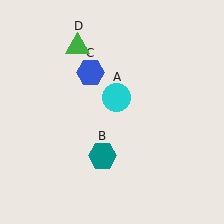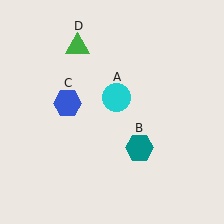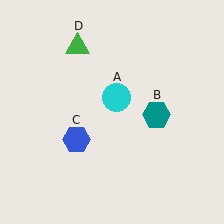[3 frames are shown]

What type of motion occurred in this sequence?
The teal hexagon (object B), blue hexagon (object C) rotated counterclockwise around the center of the scene.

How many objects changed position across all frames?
2 objects changed position: teal hexagon (object B), blue hexagon (object C).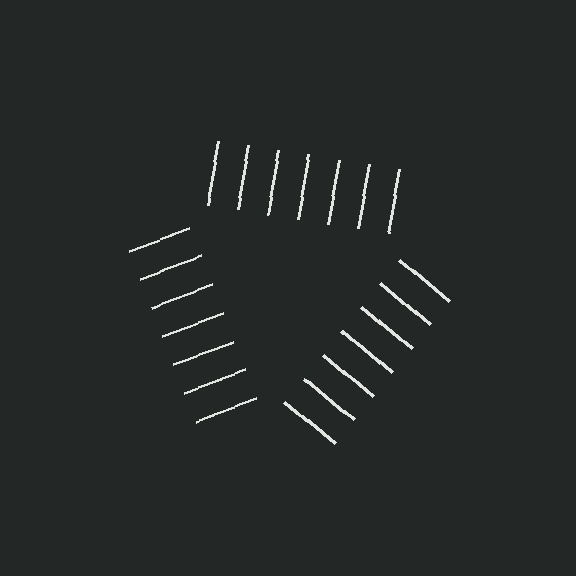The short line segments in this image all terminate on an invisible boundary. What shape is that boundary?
An illusory triangle — the line segments terminate on its edges but no continuous stroke is drawn.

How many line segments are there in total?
21 — 7 along each of the 3 edges.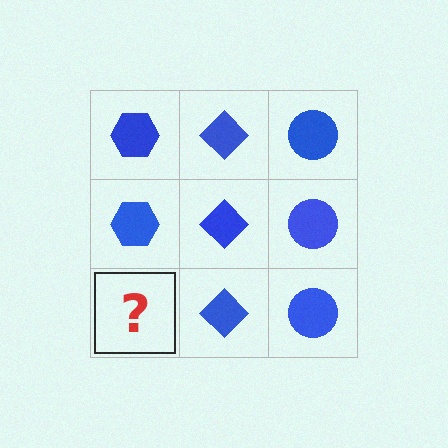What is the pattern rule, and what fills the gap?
The rule is that each column has a consistent shape. The gap should be filled with a blue hexagon.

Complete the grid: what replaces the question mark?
The question mark should be replaced with a blue hexagon.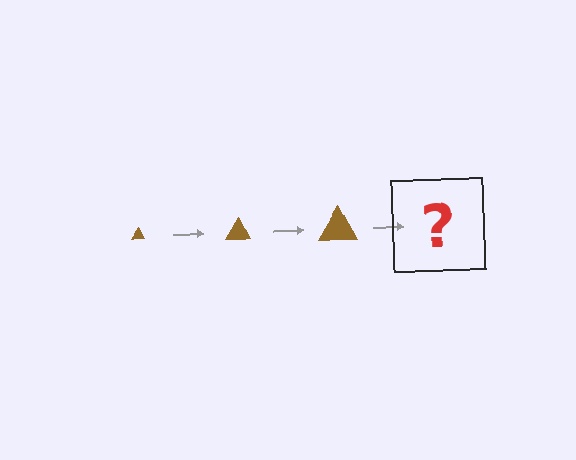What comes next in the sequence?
The next element should be a brown triangle, larger than the previous one.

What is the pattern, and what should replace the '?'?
The pattern is that the triangle gets progressively larger each step. The '?' should be a brown triangle, larger than the previous one.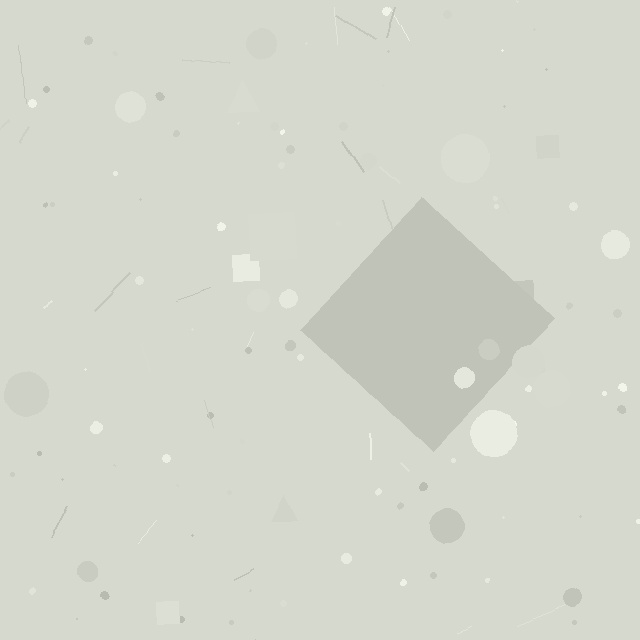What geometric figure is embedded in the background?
A diamond is embedded in the background.